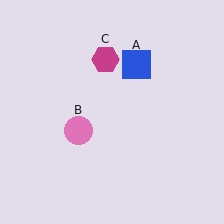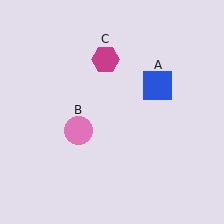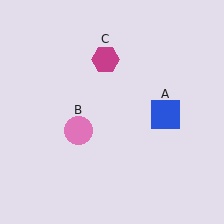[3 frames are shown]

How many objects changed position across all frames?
1 object changed position: blue square (object A).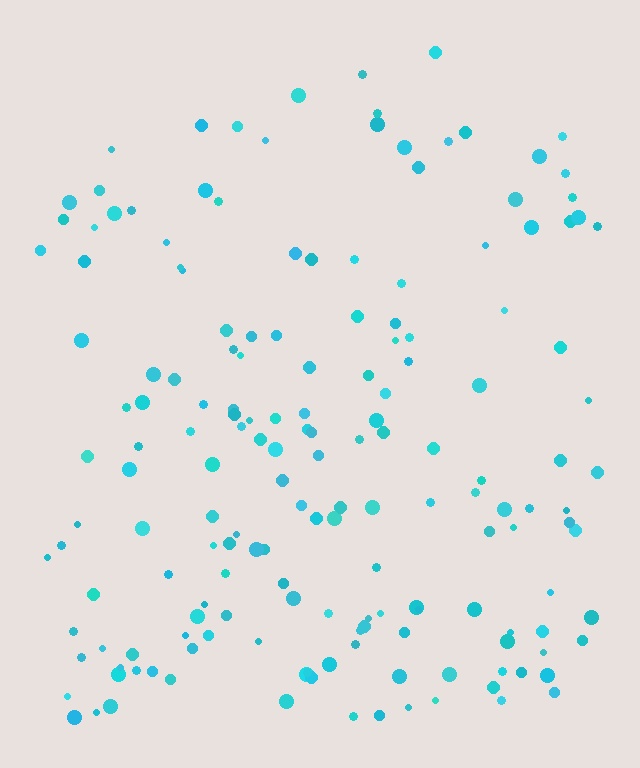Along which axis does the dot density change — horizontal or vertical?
Vertical.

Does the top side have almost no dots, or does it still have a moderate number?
Still a moderate number, just noticeably fewer than the bottom.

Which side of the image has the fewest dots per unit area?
The top.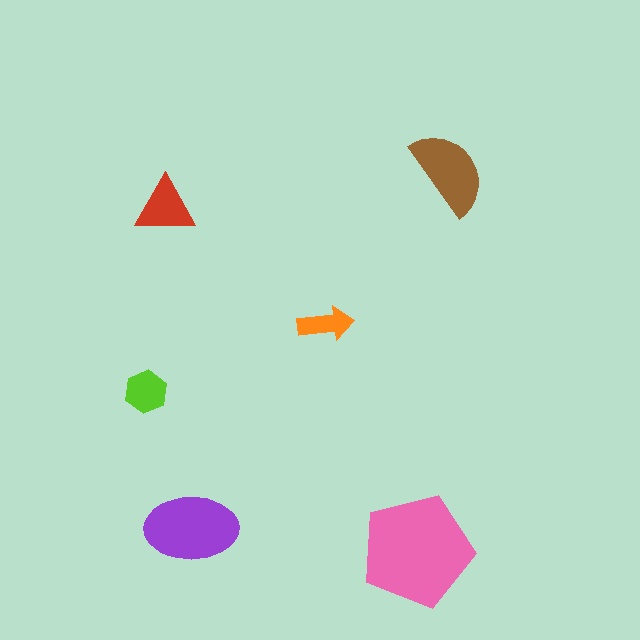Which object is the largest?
The pink pentagon.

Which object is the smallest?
The orange arrow.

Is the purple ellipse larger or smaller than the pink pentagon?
Smaller.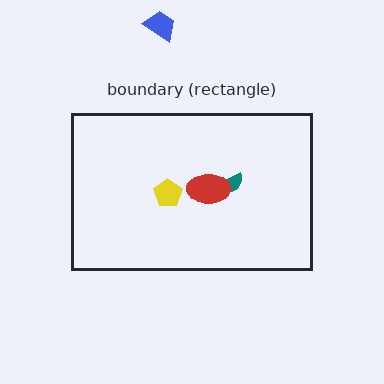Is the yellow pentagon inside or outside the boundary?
Inside.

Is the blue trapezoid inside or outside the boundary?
Outside.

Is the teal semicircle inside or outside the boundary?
Inside.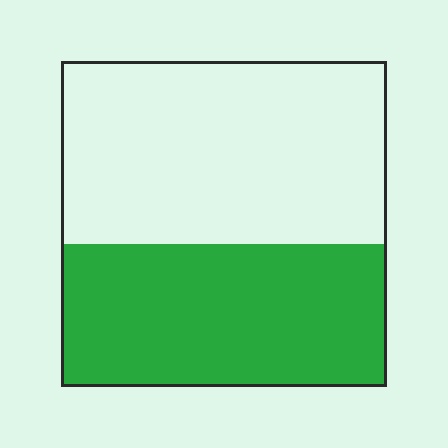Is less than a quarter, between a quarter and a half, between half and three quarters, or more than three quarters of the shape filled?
Between a quarter and a half.